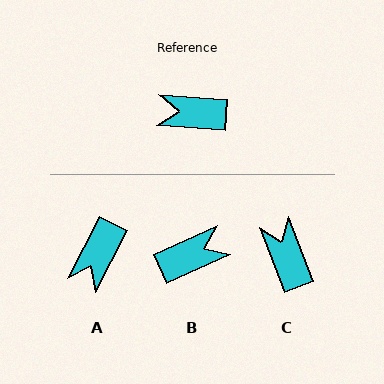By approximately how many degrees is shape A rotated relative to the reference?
Approximately 66 degrees counter-clockwise.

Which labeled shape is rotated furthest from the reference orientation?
B, about 152 degrees away.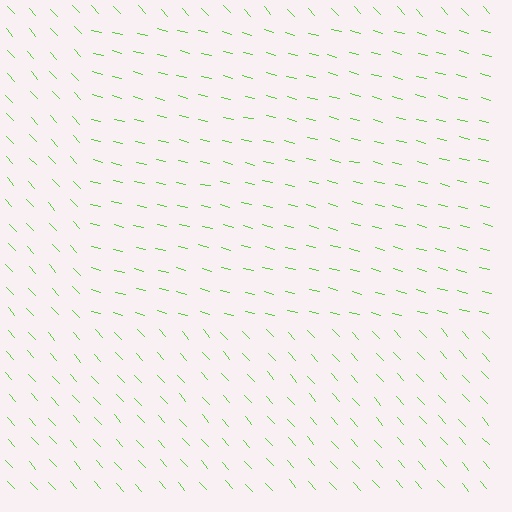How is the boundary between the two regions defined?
The boundary is defined purely by a change in line orientation (approximately 33 degrees difference). All lines are the same color and thickness.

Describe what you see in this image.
The image is filled with small lime line segments. A rectangle region in the image has lines oriented differently from the surrounding lines, creating a visible texture boundary.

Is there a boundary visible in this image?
Yes, there is a texture boundary formed by a change in line orientation.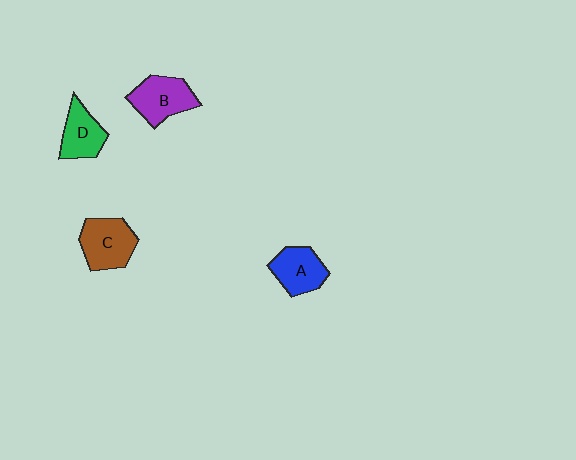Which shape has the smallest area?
Shape D (green).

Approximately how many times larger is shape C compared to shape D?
Approximately 1.3 times.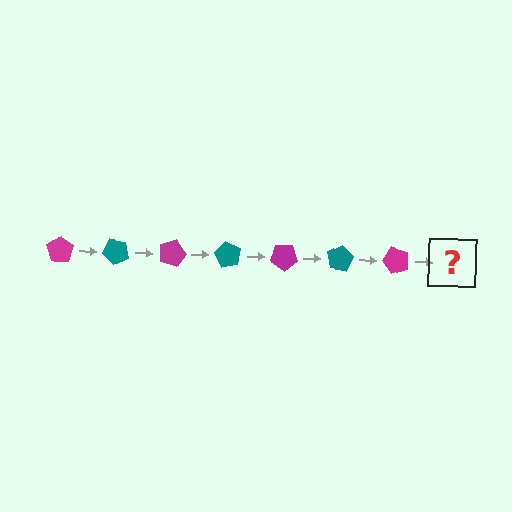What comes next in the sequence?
The next element should be a teal pentagon, rotated 315 degrees from the start.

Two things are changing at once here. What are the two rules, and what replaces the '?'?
The two rules are that it rotates 45 degrees each step and the color cycles through magenta and teal. The '?' should be a teal pentagon, rotated 315 degrees from the start.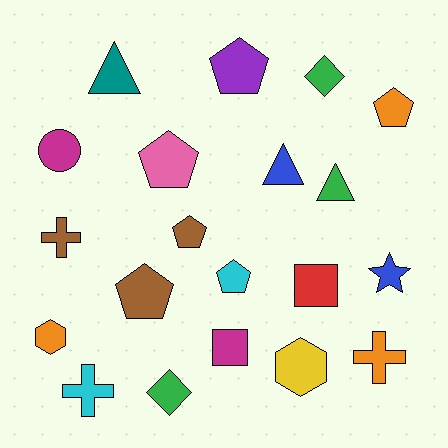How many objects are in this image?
There are 20 objects.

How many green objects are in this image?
There are 3 green objects.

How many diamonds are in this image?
There are 2 diamonds.